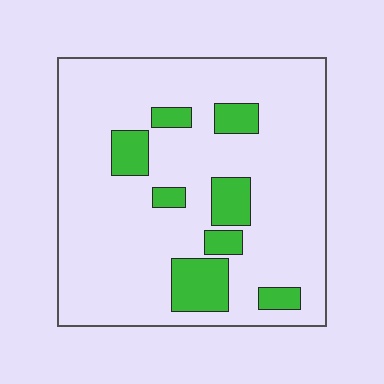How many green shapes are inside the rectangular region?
8.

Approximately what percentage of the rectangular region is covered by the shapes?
Approximately 15%.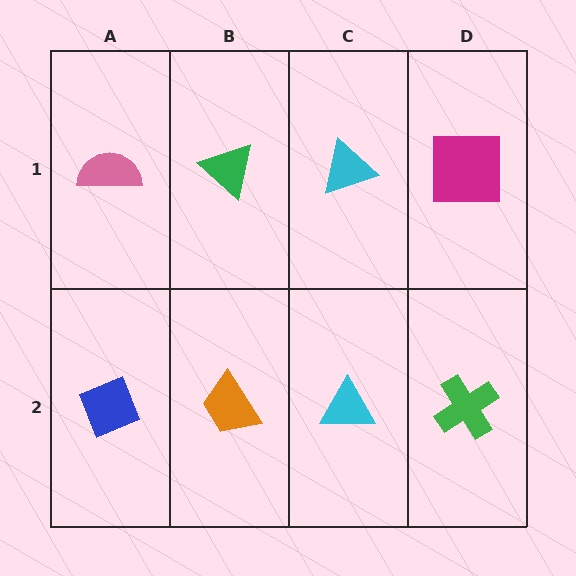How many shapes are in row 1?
4 shapes.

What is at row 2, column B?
An orange trapezoid.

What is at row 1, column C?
A cyan triangle.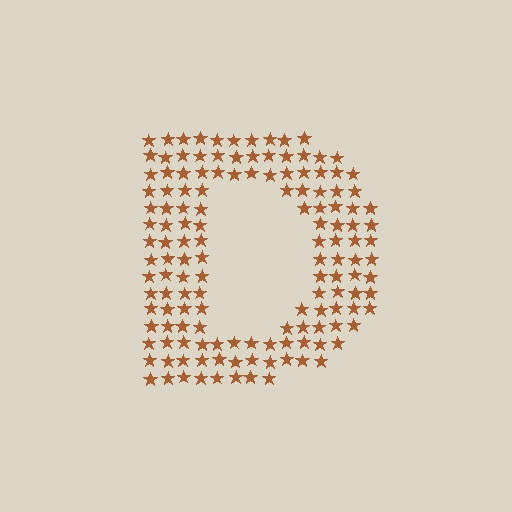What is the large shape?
The large shape is the letter D.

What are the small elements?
The small elements are stars.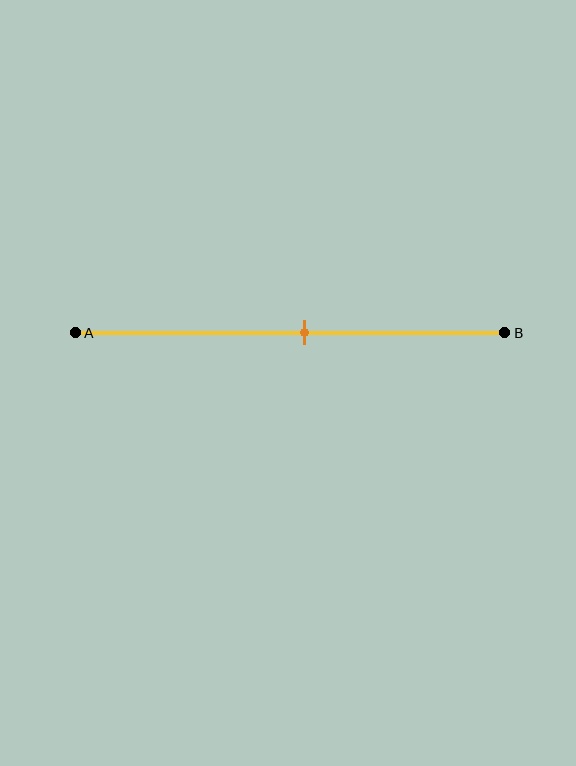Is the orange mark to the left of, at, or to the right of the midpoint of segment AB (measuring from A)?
The orange mark is to the right of the midpoint of segment AB.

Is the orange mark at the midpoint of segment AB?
No, the mark is at about 55% from A, not at the 50% midpoint.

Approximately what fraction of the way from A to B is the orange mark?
The orange mark is approximately 55% of the way from A to B.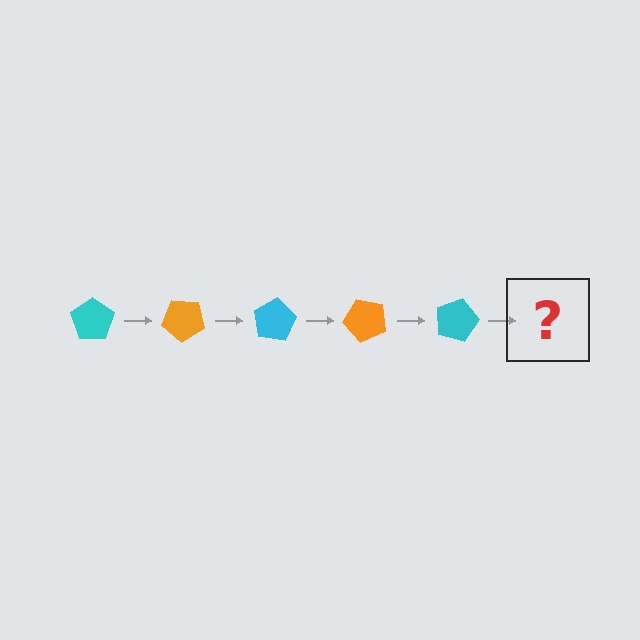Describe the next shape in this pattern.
It should be an orange pentagon, rotated 200 degrees from the start.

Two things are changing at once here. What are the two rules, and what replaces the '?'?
The two rules are that it rotates 40 degrees each step and the color cycles through cyan and orange. The '?' should be an orange pentagon, rotated 200 degrees from the start.